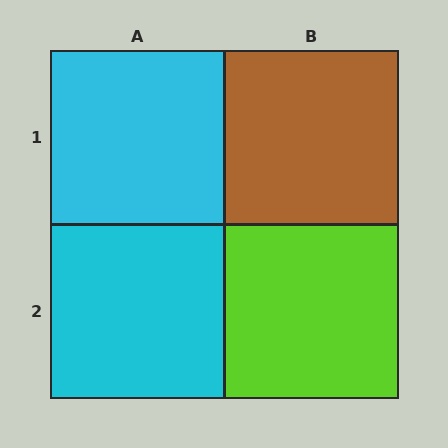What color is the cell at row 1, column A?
Cyan.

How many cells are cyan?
2 cells are cyan.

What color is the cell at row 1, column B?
Brown.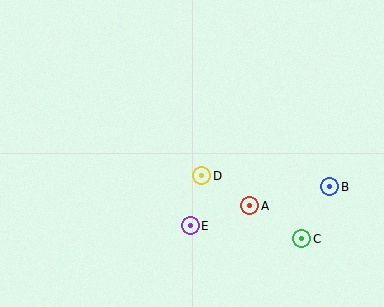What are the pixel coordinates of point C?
Point C is at (302, 239).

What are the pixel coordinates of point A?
Point A is at (250, 206).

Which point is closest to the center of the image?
Point D at (202, 176) is closest to the center.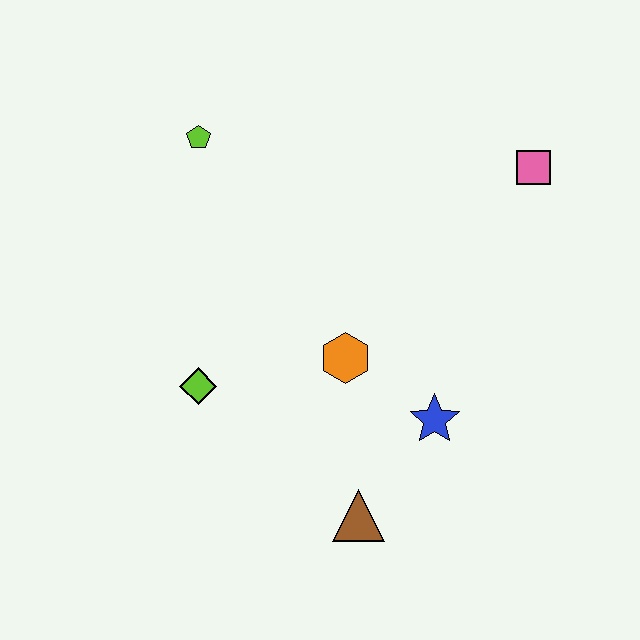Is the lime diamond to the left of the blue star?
Yes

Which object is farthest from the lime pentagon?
The brown triangle is farthest from the lime pentagon.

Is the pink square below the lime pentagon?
Yes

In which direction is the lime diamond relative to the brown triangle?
The lime diamond is to the left of the brown triangle.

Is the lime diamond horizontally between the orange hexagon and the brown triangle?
No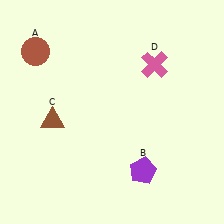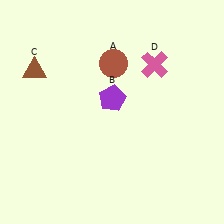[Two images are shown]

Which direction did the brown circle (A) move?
The brown circle (A) moved right.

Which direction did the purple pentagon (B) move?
The purple pentagon (B) moved up.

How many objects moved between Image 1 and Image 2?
3 objects moved between the two images.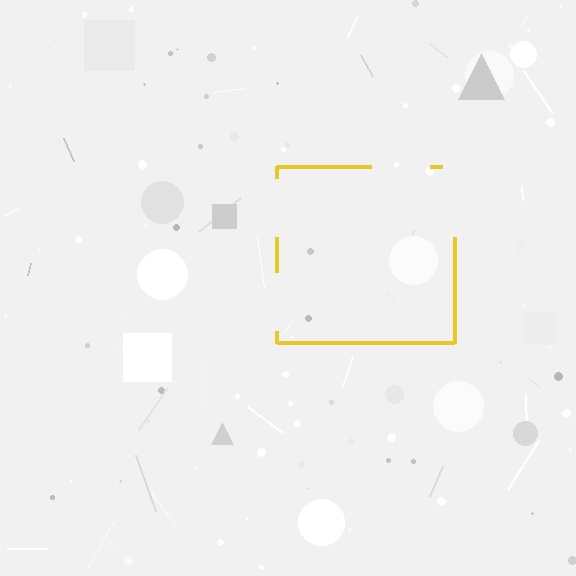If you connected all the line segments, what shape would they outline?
They would outline a square.